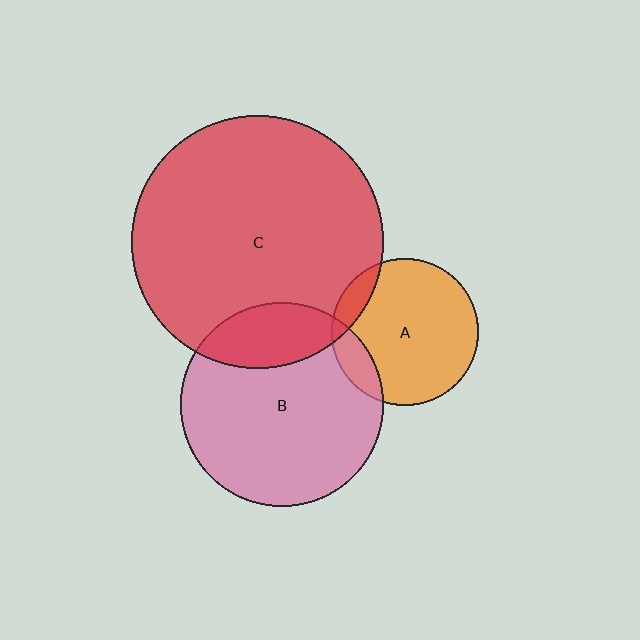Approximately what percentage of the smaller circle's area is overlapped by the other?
Approximately 15%.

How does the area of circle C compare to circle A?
Approximately 2.9 times.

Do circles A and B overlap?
Yes.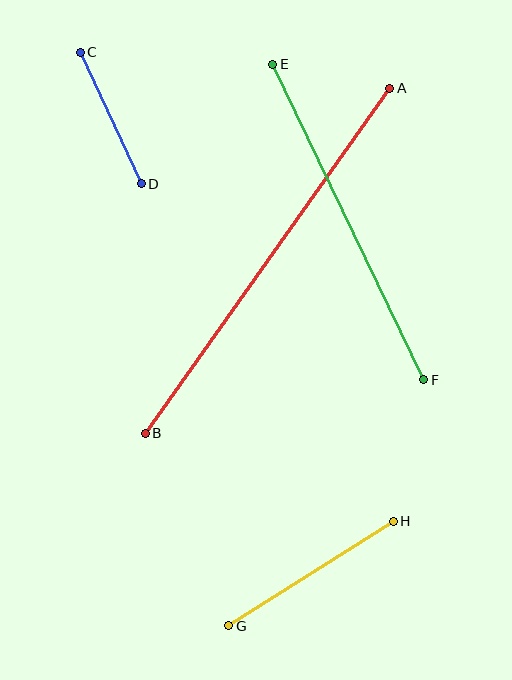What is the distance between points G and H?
The distance is approximately 195 pixels.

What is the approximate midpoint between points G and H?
The midpoint is at approximately (311, 574) pixels.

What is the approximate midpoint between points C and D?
The midpoint is at approximately (111, 118) pixels.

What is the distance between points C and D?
The distance is approximately 145 pixels.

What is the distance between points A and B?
The distance is approximately 422 pixels.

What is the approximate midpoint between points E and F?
The midpoint is at approximately (348, 222) pixels.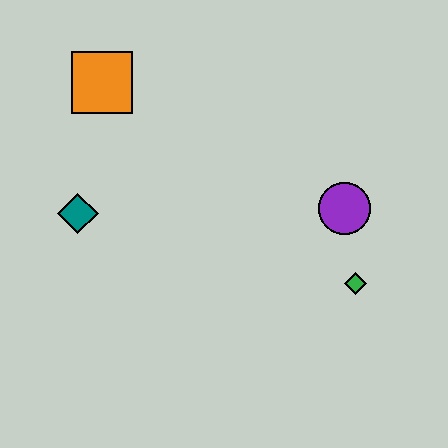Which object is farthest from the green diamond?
The orange square is farthest from the green diamond.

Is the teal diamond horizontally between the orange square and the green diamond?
No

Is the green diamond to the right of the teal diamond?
Yes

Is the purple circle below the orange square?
Yes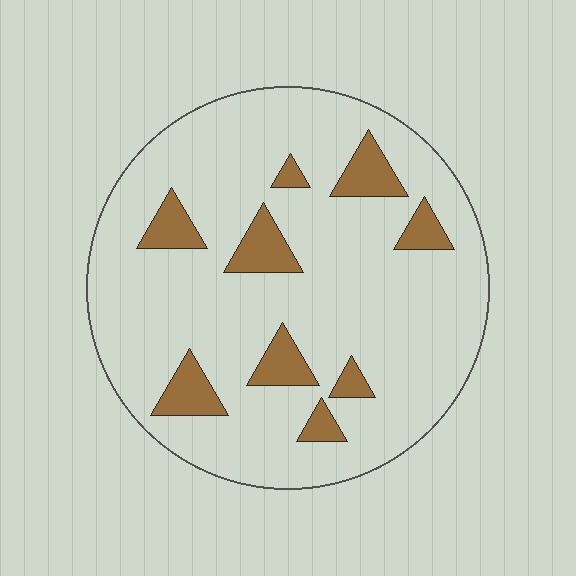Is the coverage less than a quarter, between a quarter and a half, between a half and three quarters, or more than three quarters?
Less than a quarter.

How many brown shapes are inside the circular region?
9.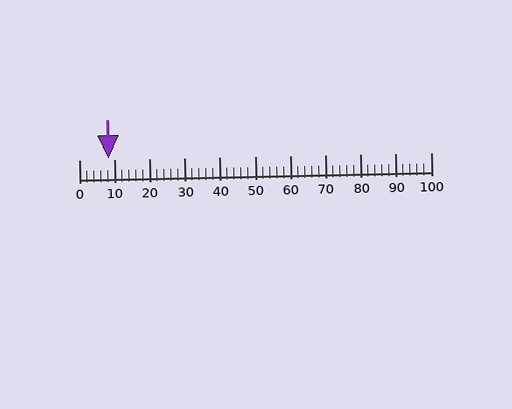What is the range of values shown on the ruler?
The ruler shows values from 0 to 100.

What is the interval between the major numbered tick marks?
The major tick marks are spaced 10 units apart.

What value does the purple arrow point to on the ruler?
The purple arrow points to approximately 8.